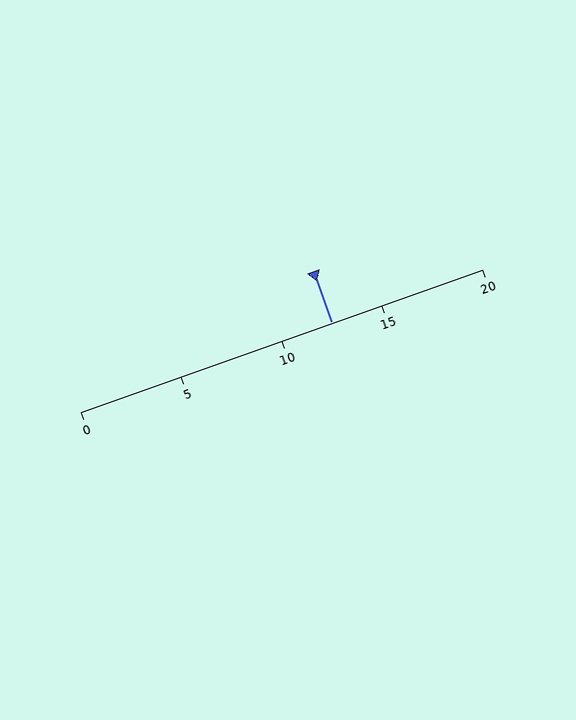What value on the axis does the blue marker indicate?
The marker indicates approximately 12.5.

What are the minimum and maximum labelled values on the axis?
The axis runs from 0 to 20.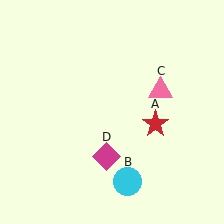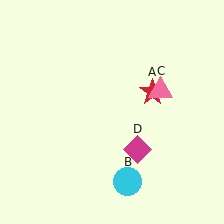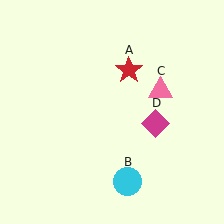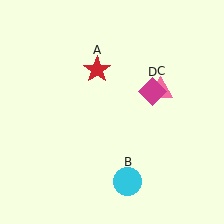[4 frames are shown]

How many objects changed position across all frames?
2 objects changed position: red star (object A), magenta diamond (object D).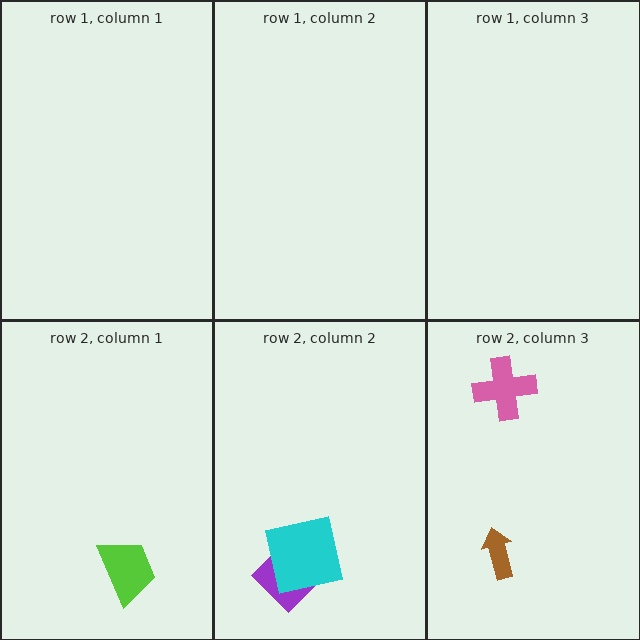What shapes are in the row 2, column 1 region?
The lime trapezoid.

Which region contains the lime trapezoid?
The row 2, column 1 region.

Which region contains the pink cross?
The row 2, column 3 region.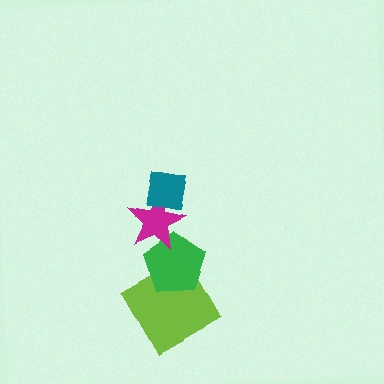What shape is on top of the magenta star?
The teal square is on top of the magenta star.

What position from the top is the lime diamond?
The lime diamond is 4th from the top.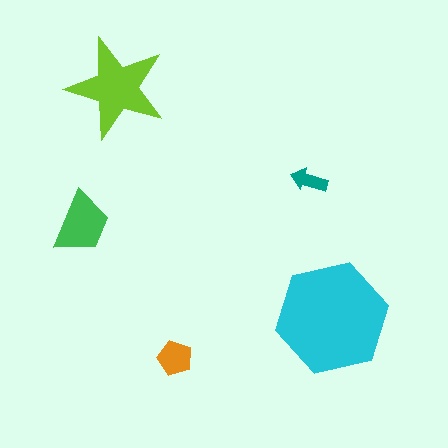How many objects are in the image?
There are 5 objects in the image.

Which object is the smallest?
The teal arrow.